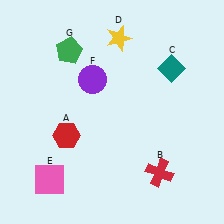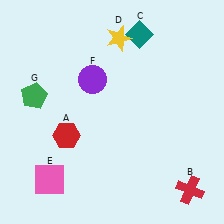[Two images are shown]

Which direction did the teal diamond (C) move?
The teal diamond (C) moved up.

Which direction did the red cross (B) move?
The red cross (B) moved right.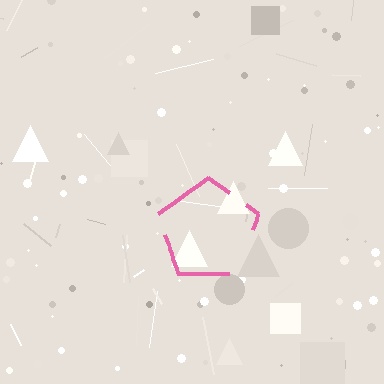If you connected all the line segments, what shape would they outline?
They would outline a pentagon.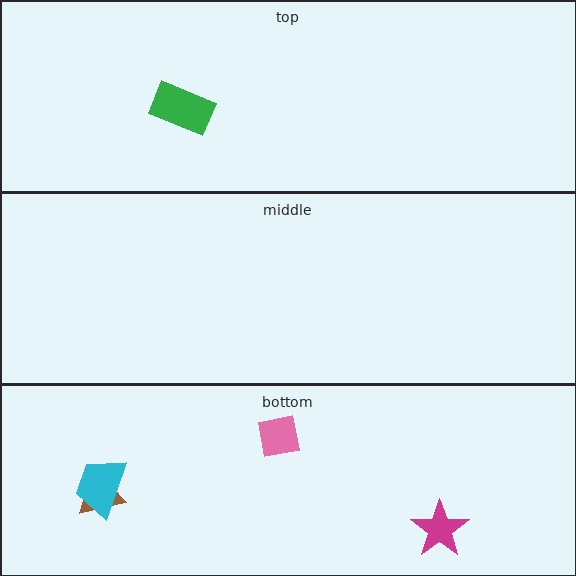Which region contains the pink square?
The bottom region.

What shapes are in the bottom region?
The brown triangle, the magenta star, the pink square, the cyan trapezoid.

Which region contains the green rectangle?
The top region.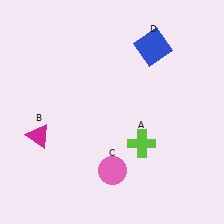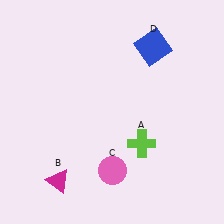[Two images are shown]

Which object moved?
The magenta triangle (B) moved down.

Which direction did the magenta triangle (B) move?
The magenta triangle (B) moved down.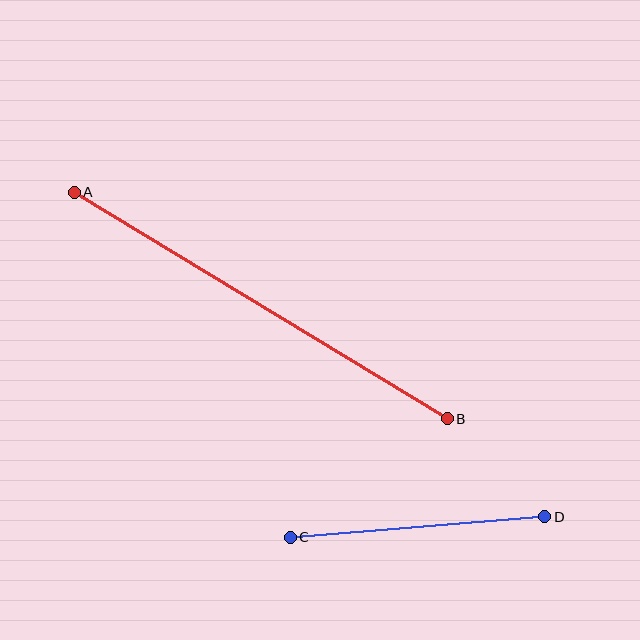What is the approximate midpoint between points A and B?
The midpoint is at approximately (261, 305) pixels.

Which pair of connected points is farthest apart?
Points A and B are farthest apart.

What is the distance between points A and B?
The distance is approximately 436 pixels.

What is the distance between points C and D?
The distance is approximately 255 pixels.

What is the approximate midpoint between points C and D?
The midpoint is at approximately (418, 527) pixels.